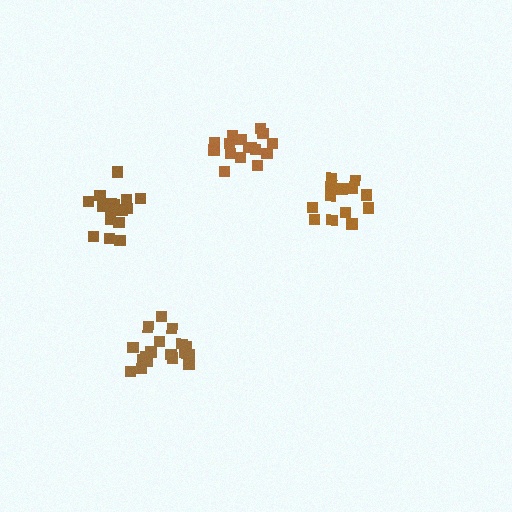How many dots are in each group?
Group 1: 18 dots, Group 2: 18 dots, Group 3: 17 dots, Group 4: 13 dots (66 total).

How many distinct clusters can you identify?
There are 4 distinct clusters.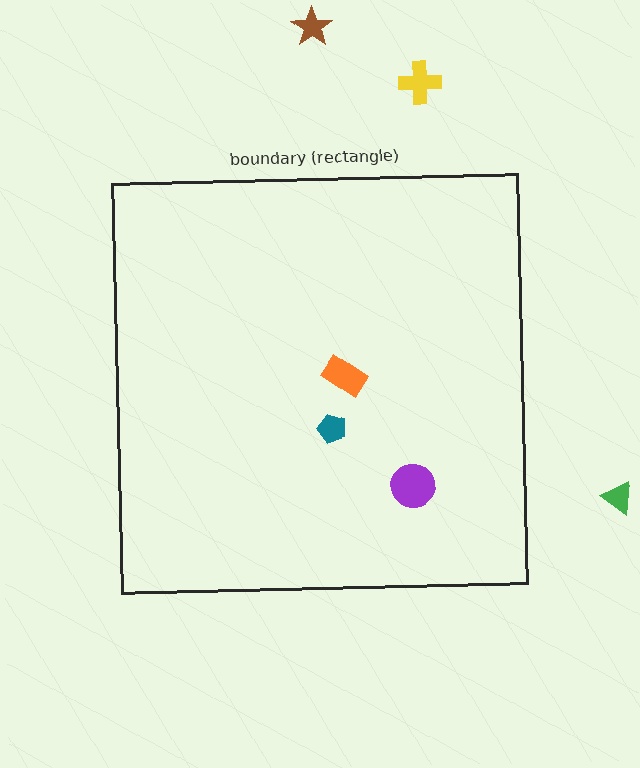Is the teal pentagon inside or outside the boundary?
Inside.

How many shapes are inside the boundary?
3 inside, 3 outside.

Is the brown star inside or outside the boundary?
Outside.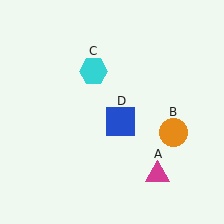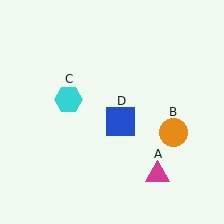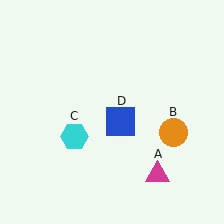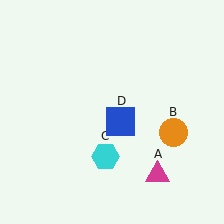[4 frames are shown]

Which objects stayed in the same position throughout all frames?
Magenta triangle (object A) and orange circle (object B) and blue square (object D) remained stationary.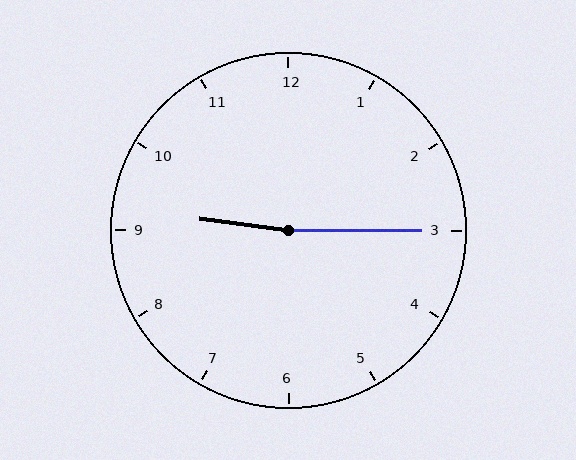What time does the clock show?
9:15.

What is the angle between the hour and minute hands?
Approximately 172 degrees.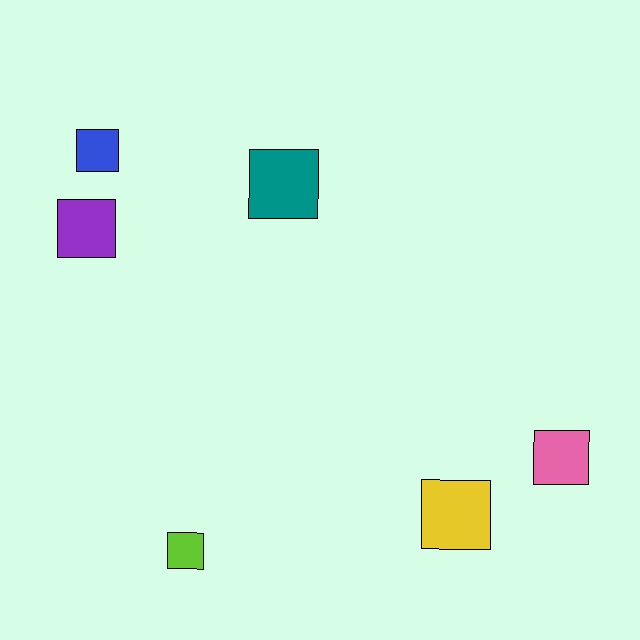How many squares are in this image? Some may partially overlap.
There are 6 squares.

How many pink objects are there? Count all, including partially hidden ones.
There is 1 pink object.